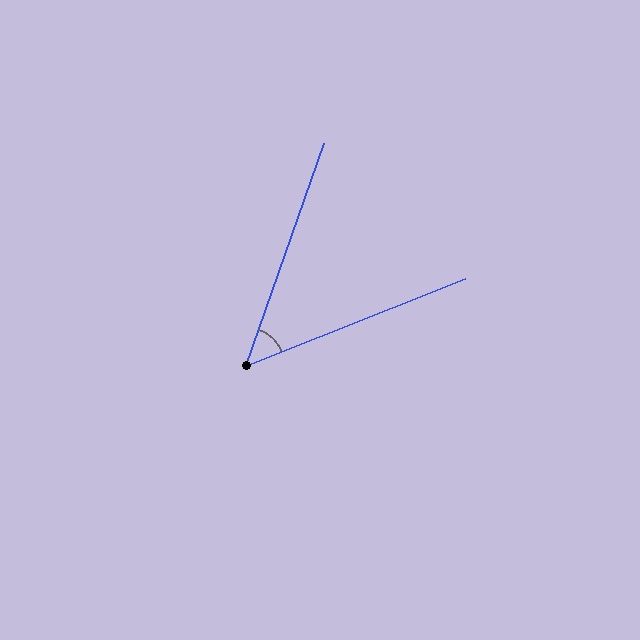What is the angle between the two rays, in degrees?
Approximately 49 degrees.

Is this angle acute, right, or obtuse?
It is acute.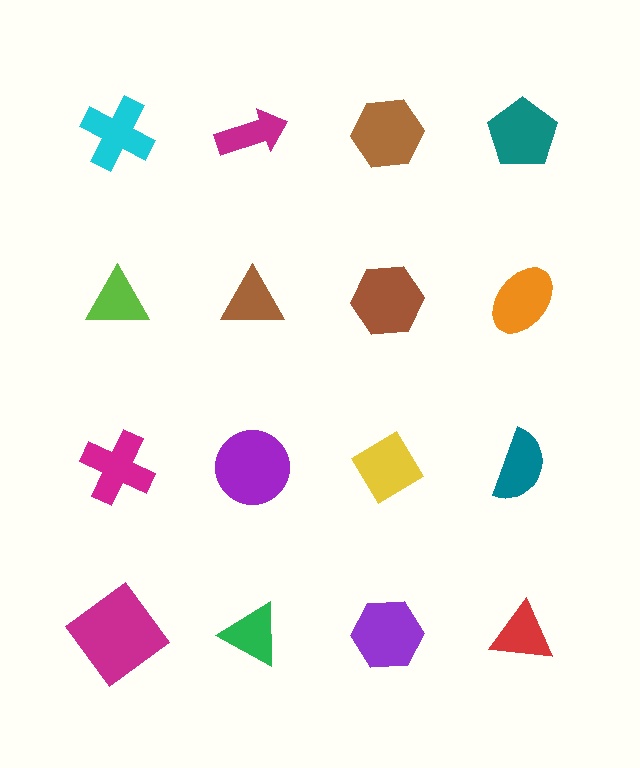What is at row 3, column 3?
A yellow diamond.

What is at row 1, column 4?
A teal pentagon.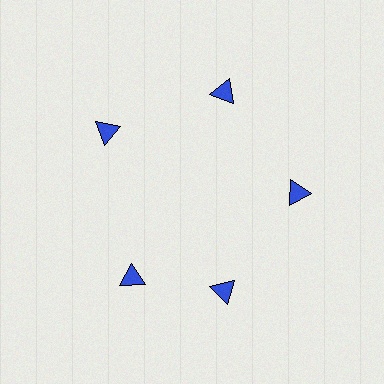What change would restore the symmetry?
The symmetry would be restored by rotating it back into even spacing with its neighbors so that all 5 triangles sit at equal angles and equal distance from the center.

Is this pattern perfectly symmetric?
No. The 5 blue triangles are arranged in a ring, but one element near the 8 o'clock position is rotated out of alignment along the ring, breaking the 5-fold rotational symmetry.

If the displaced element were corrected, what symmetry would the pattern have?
It would have 5-fold rotational symmetry — the pattern would map onto itself every 72 degrees.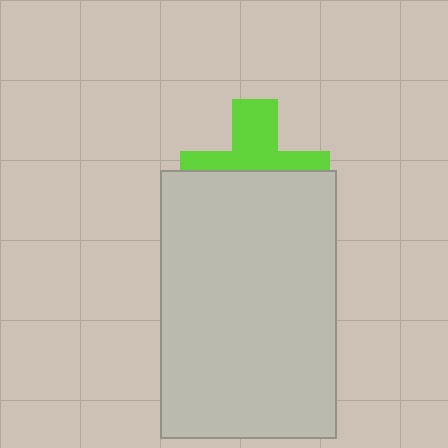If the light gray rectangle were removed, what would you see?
You would see the complete lime cross.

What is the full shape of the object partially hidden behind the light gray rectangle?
The partially hidden object is a lime cross.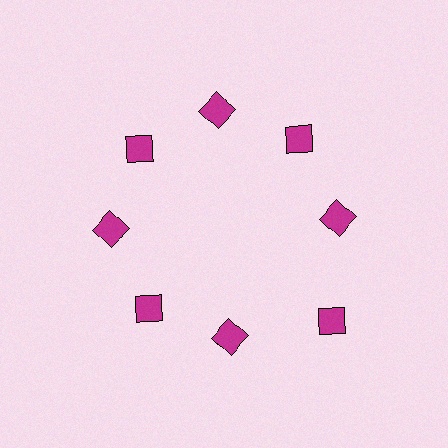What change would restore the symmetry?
The symmetry would be restored by moving it inward, back onto the ring so that all 8 diamonds sit at equal angles and equal distance from the center.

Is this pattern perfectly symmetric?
No. The 8 magenta diamonds are arranged in a ring, but one element near the 4 o'clock position is pushed outward from the center, breaking the 8-fold rotational symmetry.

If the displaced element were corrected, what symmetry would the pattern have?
It would have 8-fold rotational symmetry — the pattern would map onto itself every 45 degrees.